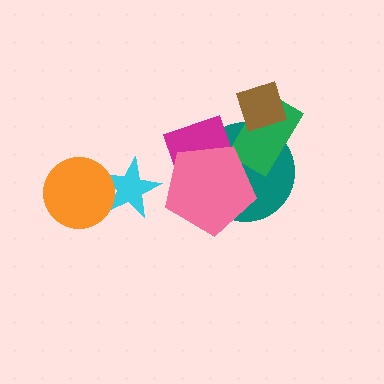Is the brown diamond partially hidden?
No, no other shape covers it.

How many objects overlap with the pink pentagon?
2 objects overlap with the pink pentagon.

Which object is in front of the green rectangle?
The brown diamond is in front of the green rectangle.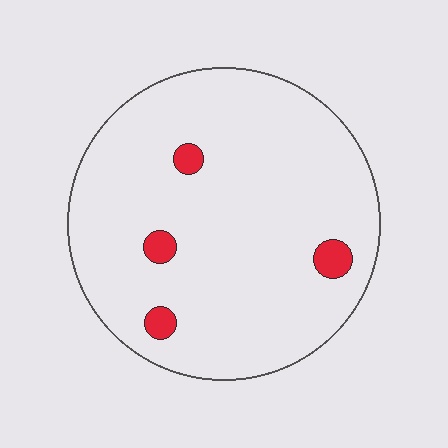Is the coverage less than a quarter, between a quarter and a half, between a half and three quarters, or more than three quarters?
Less than a quarter.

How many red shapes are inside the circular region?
4.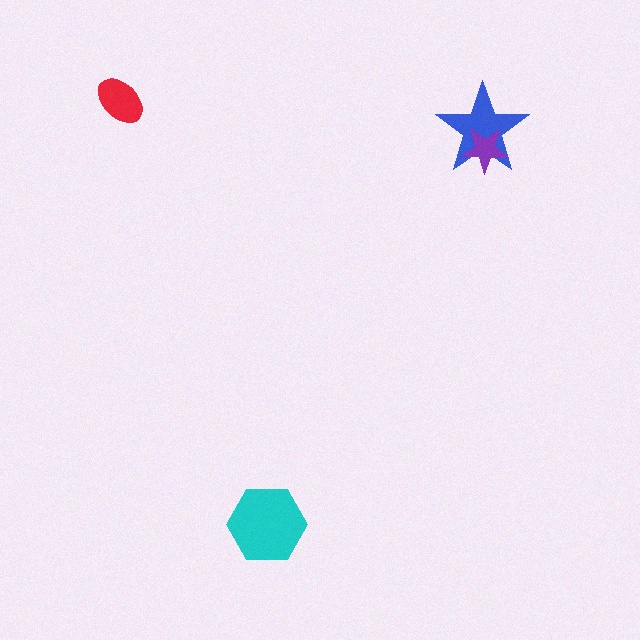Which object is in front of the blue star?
The purple star is in front of the blue star.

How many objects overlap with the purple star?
1 object overlaps with the purple star.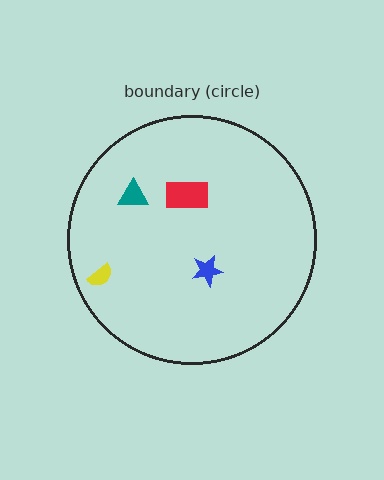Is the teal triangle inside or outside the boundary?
Inside.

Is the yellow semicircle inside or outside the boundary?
Inside.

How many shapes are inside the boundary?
4 inside, 0 outside.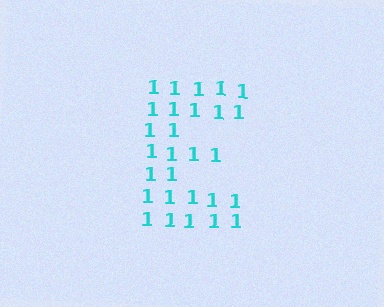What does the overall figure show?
The overall figure shows the letter E.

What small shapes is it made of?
It is made of small digit 1's.